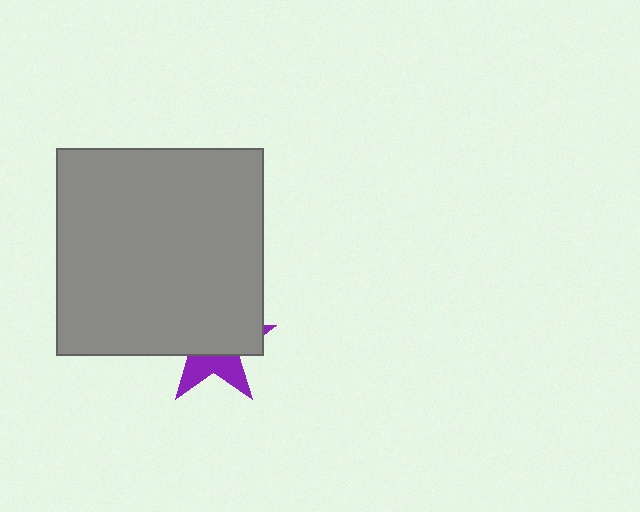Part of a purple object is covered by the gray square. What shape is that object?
It is a star.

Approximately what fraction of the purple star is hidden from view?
Roughly 63% of the purple star is hidden behind the gray square.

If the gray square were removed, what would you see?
You would see the complete purple star.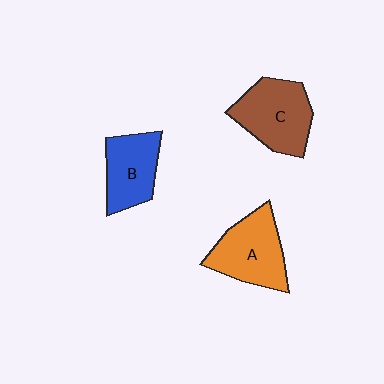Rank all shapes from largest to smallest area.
From largest to smallest: C (brown), A (orange), B (blue).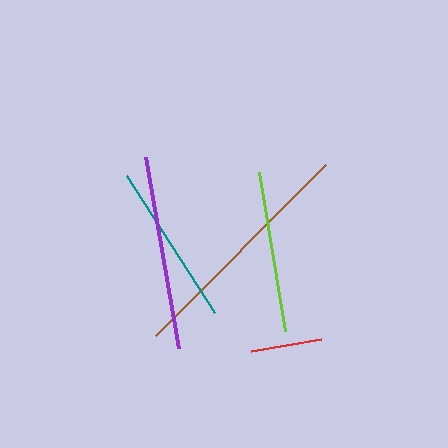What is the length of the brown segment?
The brown segment is approximately 241 pixels long.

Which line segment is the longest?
The brown line is the longest at approximately 241 pixels.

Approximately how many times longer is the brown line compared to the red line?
The brown line is approximately 3.4 times the length of the red line.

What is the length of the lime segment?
The lime segment is approximately 162 pixels long.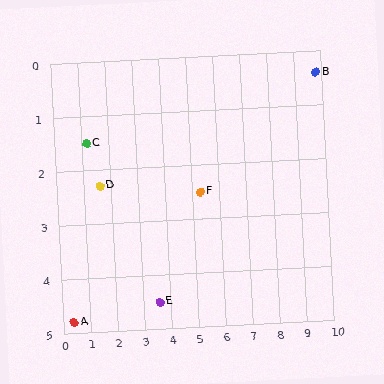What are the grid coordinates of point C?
Point C is at approximately (1.2, 1.5).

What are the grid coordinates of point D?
Point D is at approximately (1.6, 2.3).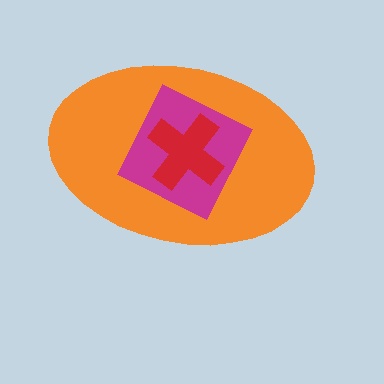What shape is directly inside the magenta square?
The red cross.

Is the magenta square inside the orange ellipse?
Yes.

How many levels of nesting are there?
3.